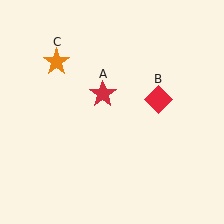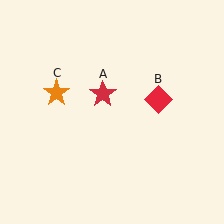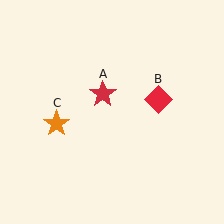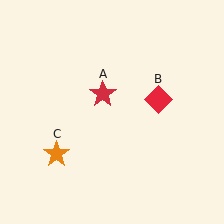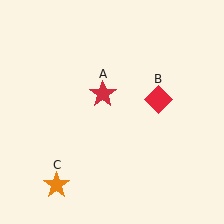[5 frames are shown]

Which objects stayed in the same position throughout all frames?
Red star (object A) and red diamond (object B) remained stationary.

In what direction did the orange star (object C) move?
The orange star (object C) moved down.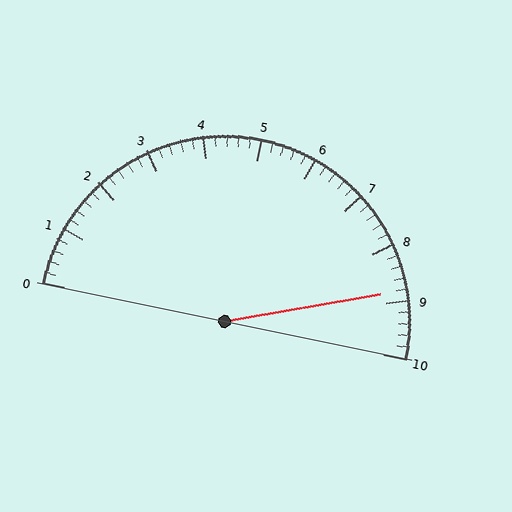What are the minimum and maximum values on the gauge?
The gauge ranges from 0 to 10.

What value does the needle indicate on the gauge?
The needle indicates approximately 8.8.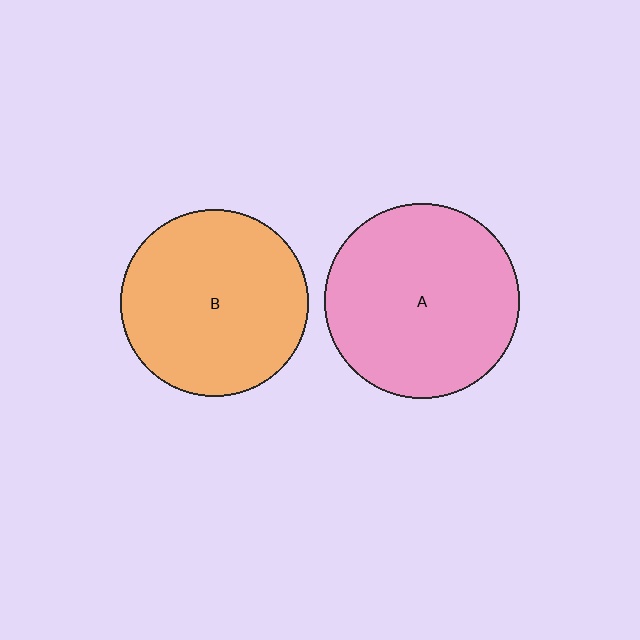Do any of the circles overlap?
No, none of the circles overlap.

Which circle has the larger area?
Circle A (pink).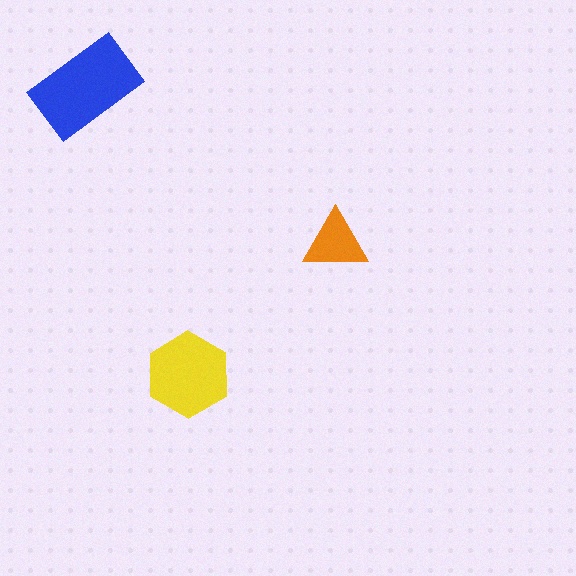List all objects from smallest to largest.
The orange triangle, the yellow hexagon, the blue rectangle.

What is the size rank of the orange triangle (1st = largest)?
3rd.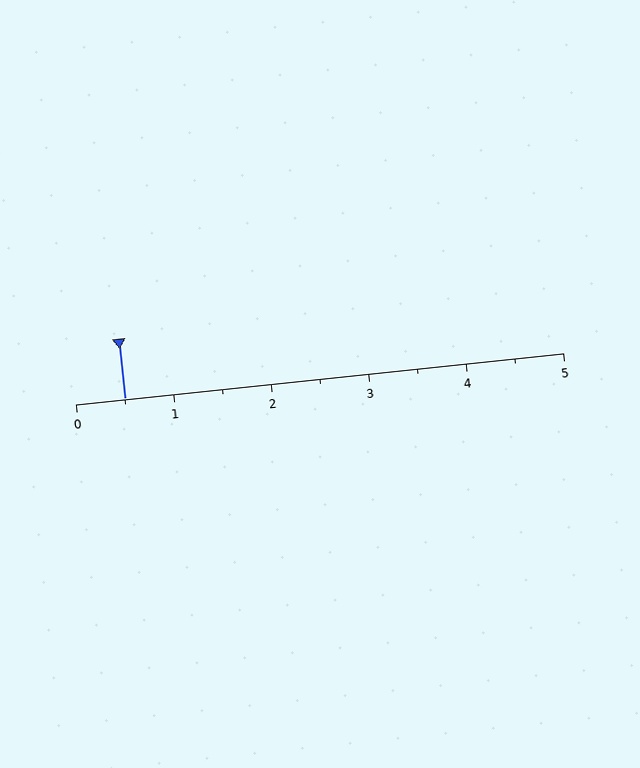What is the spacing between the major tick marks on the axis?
The major ticks are spaced 1 apart.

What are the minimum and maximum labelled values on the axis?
The axis runs from 0 to 5.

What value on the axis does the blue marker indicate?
The marker indicates approximately 0.5.